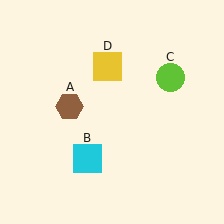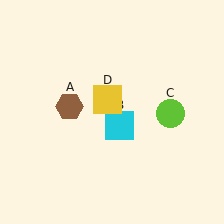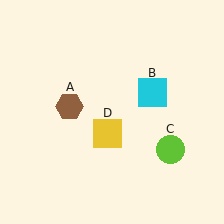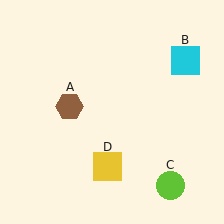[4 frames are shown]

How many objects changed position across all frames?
3 objects changed position: cyan square (object B), lime circle (object C), yellow square (object D).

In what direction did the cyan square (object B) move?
The cyan square (object B) moved up and to the right.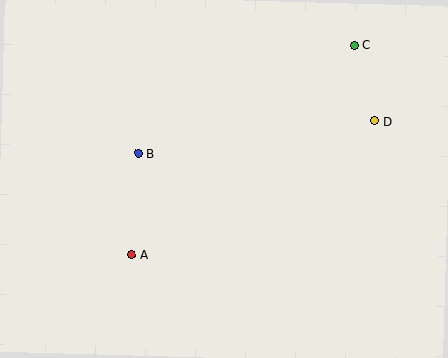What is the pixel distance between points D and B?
The distance between D and B is 238 pixels.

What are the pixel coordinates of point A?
Point A is at (131, 255).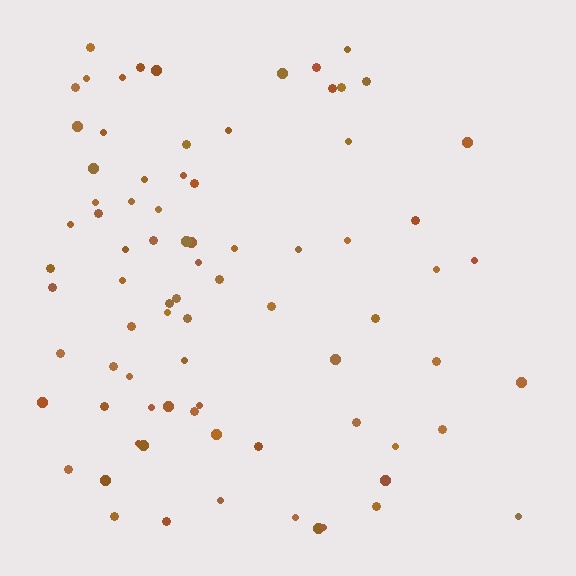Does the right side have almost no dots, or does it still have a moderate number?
Still a moderate number, just noticeably fewer than the left.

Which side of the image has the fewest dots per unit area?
The right.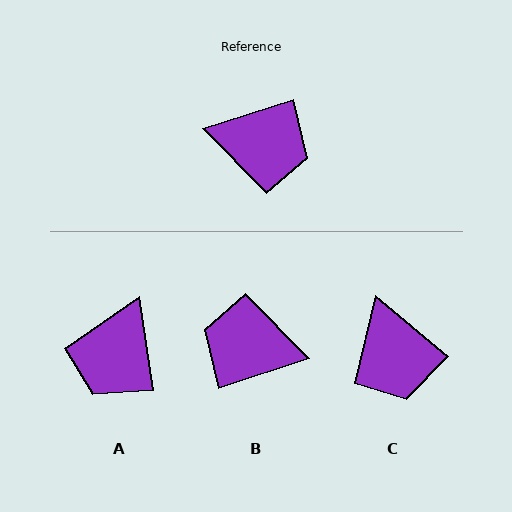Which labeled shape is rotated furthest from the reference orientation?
B, about 180 degrees away.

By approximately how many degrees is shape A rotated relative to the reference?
Approximately 99 degrees clockwise.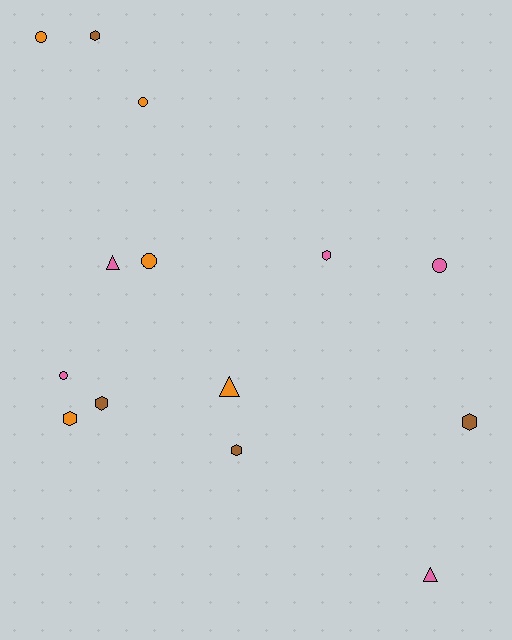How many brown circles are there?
There are no brown circles.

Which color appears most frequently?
Orange, with 5 objects.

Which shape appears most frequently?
Hexagon, with 6 objects.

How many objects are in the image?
There are 14 objects.